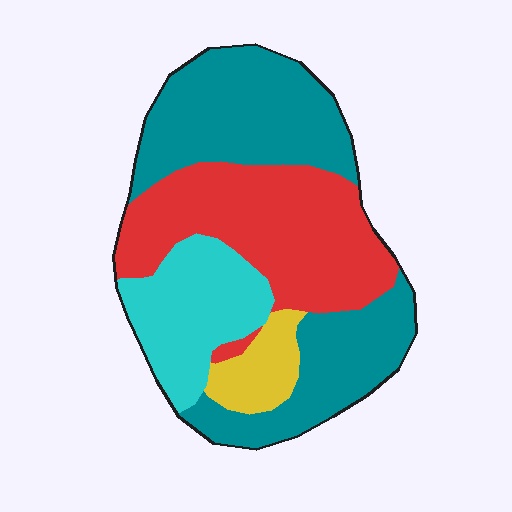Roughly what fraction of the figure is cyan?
Cyan covers about 20% of the figure.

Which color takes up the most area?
Teal, at roughly 40%.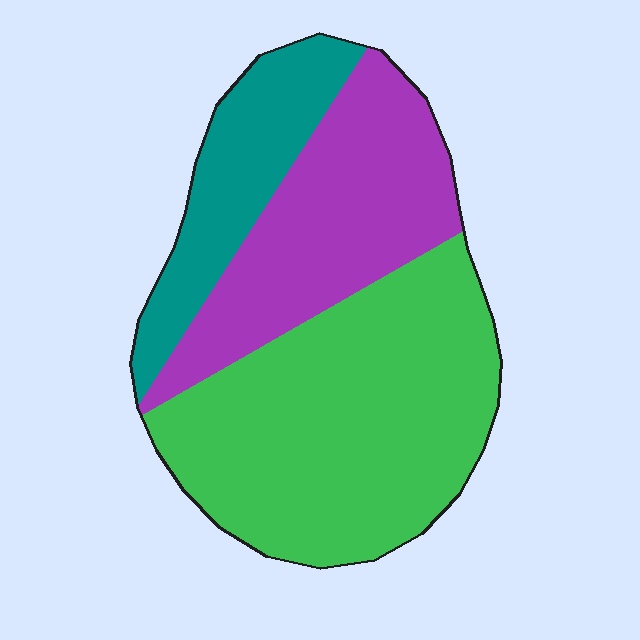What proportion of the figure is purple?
Purple takes up between a quarter and a half of the figure.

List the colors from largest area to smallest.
From largest to smallest: green, purple, teal.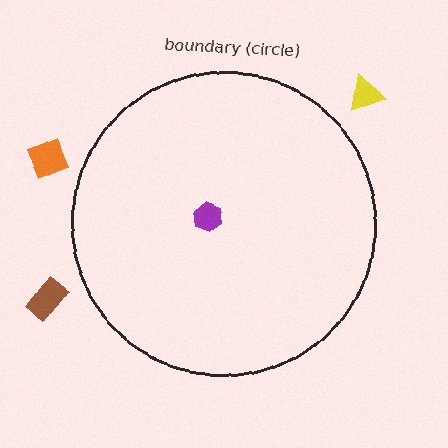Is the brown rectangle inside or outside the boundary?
Outside.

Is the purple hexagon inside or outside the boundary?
Inside.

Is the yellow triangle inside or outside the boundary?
Outside.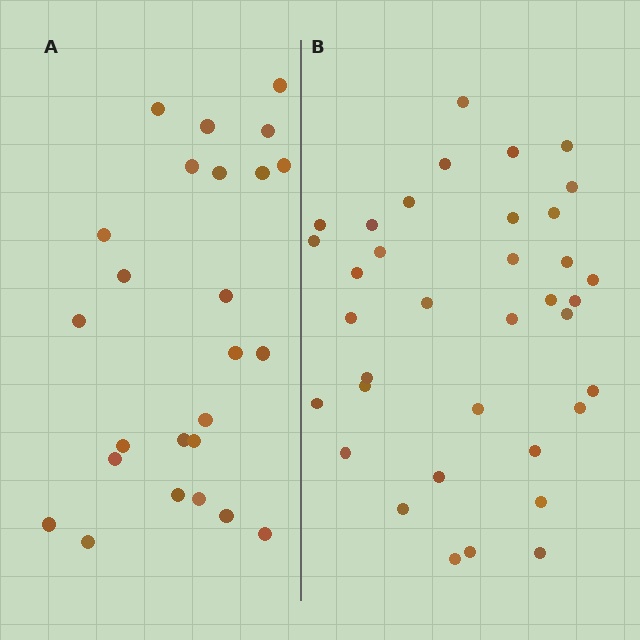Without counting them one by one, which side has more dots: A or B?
Region B (the right region) has more dots.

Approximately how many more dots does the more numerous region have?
Region B has roughly 12 or so more dots than region A.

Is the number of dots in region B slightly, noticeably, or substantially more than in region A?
Region B has noticeably more, but not dramatically so. The ratio is roughly 1.4 to 1.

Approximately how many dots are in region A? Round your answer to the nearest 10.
About 20 dots. (The exact count is 25, which rounds to 20.)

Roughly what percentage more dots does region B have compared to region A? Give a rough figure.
About 45% more.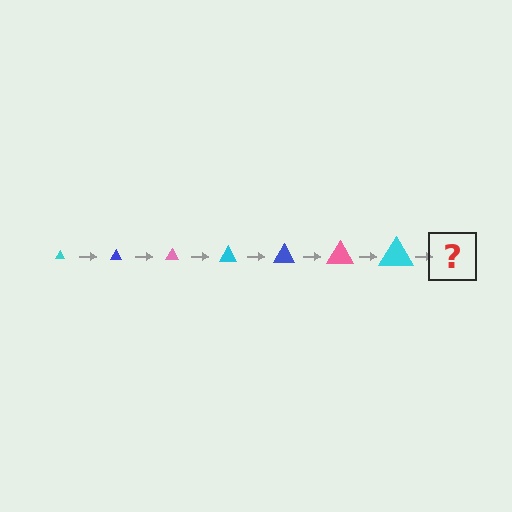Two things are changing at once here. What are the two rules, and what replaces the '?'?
The two rules are that the triangle grows larger each step and the color cycles through cyan, blue, and pink. The '?' should be a blue triangle, larger than the previous one.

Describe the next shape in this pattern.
It should be a blue triangle, larger than the previous one.